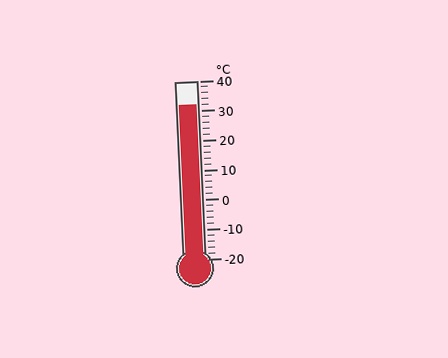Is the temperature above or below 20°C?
The temperature is above 20°C.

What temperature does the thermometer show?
The thermometer shows approximately 32°C.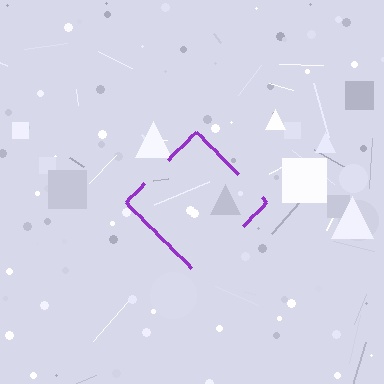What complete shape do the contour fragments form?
The contour fragments form a diamond.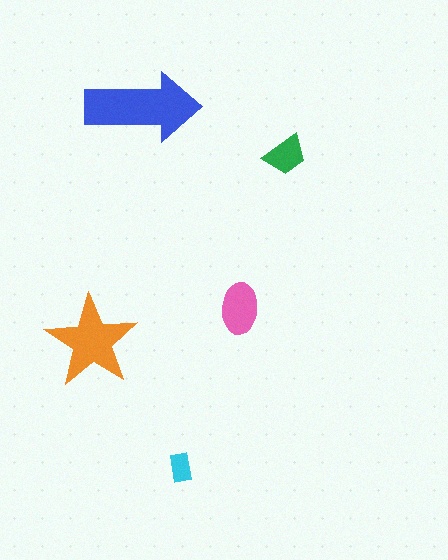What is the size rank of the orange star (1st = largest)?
2nd.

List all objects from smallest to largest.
The cyan rectangle, the green trapezoid, the pink ellipse, the orange star, the blue arrow.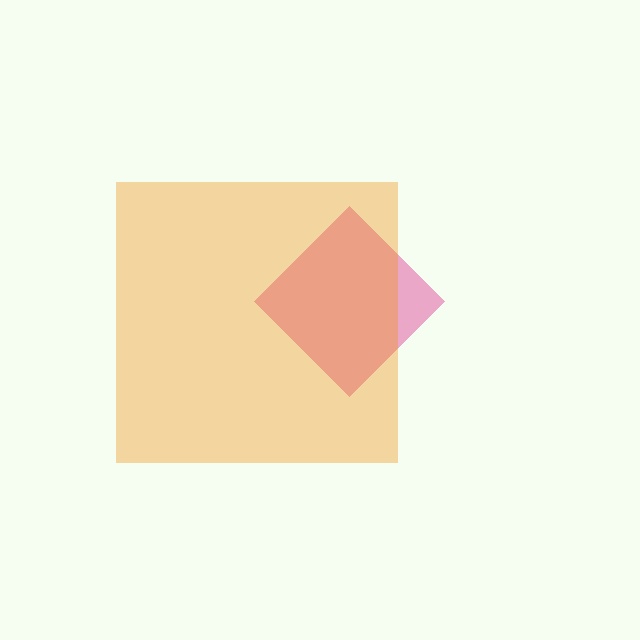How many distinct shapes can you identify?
There are 2 distinct shapes: a pink diamond, an orange square.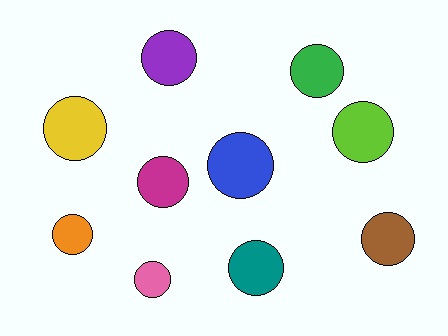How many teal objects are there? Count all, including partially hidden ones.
There is 1 teal object.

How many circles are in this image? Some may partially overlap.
There are 10 circles.